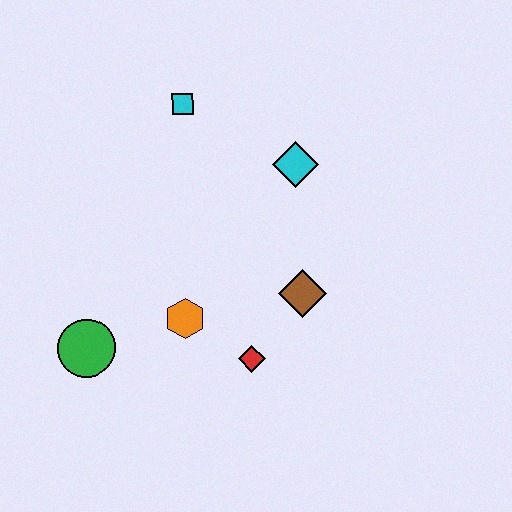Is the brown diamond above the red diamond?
Yes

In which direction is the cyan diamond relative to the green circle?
The cyan diamond is to the right of the green circle.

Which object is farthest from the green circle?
The cyan diamond is farthest from the green circle.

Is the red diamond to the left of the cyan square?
No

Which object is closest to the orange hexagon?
The red diamond is closest to the orange hexagon.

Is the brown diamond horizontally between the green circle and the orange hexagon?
No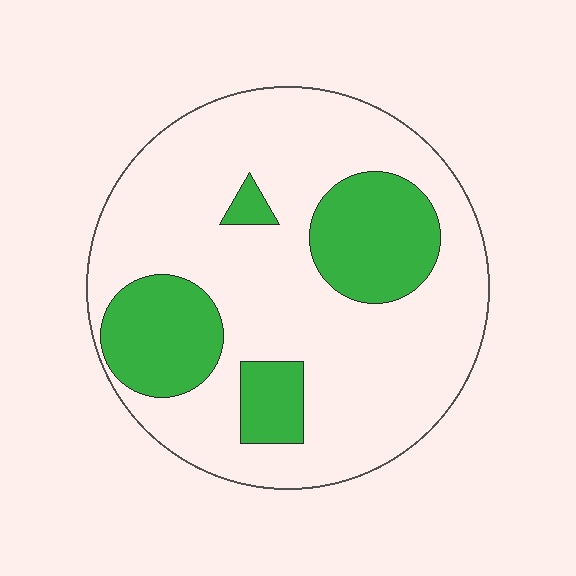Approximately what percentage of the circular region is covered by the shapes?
Approximately 25%.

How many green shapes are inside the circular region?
4.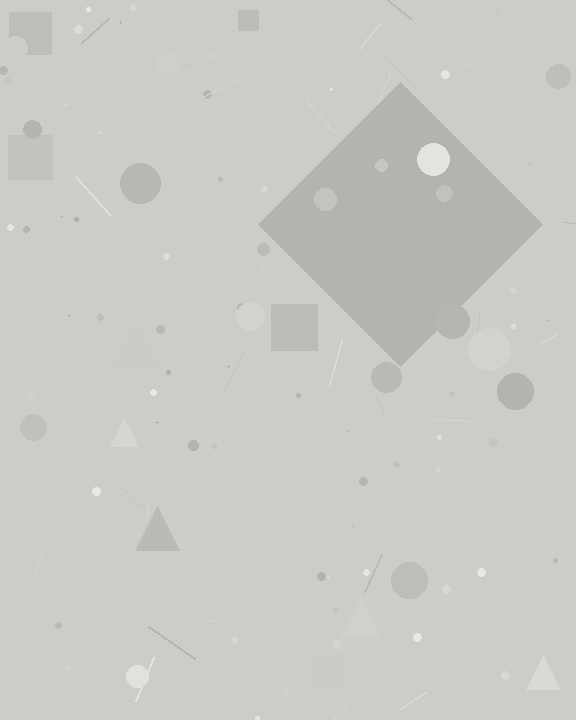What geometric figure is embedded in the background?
A diamond is embedded in the background.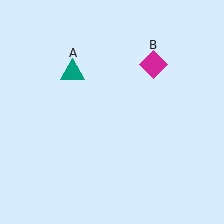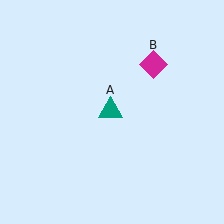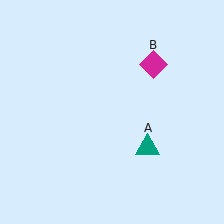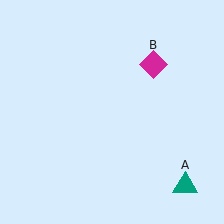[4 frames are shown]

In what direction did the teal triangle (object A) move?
The teal triangle (object A) moved down and to the right.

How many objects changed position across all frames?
1 object changed position: teal triangle (object A).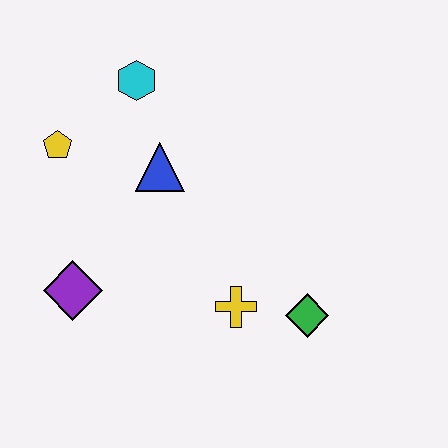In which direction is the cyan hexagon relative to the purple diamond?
The cyan hexagon is above the purple diamond.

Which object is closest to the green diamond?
The yellow cross is closest to the green diamond.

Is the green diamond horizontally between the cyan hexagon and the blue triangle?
No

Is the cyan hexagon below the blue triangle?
No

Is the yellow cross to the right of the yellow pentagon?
Yes